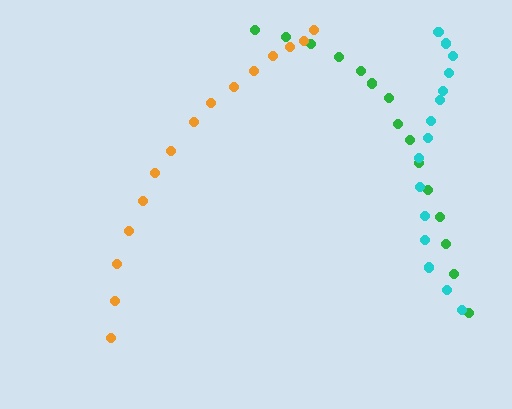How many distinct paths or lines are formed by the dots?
There are 3 distinct paths.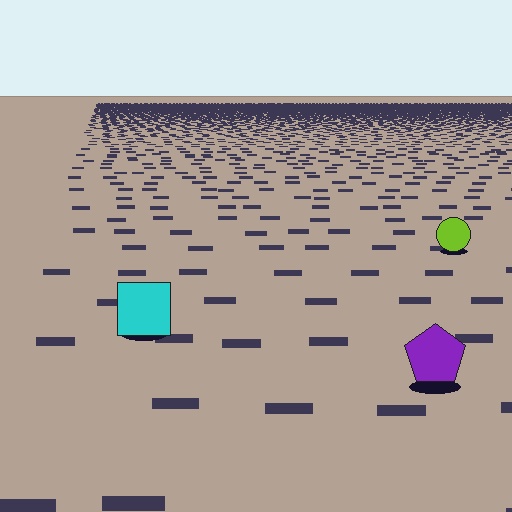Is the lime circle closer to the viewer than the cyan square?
No. The cyan square is closer — you can tell from the texture gradient: the ground texture is coarser near it.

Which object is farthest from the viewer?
The lime circle is farthest from the viewer. It appears smaller and the ground texture around it is denser.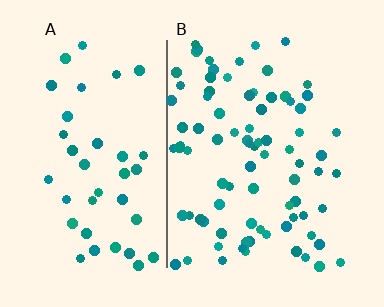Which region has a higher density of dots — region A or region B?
B (the right).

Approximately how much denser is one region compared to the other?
Approximately 2.0× — region B over region A.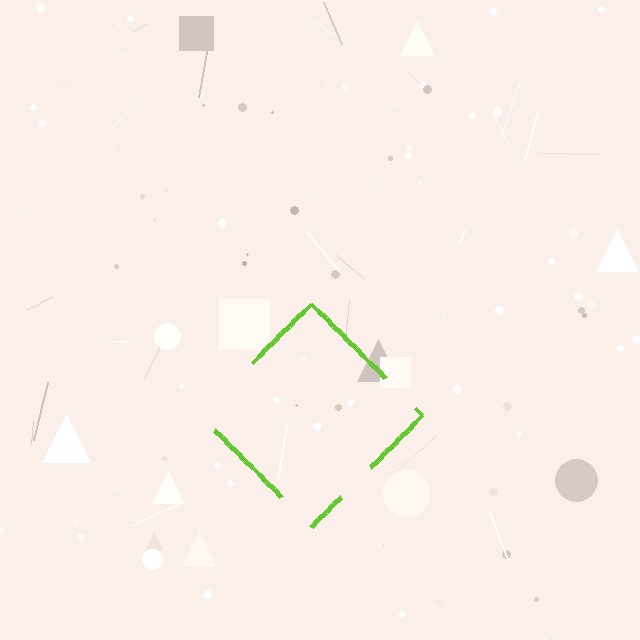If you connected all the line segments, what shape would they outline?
They would outline a diamond.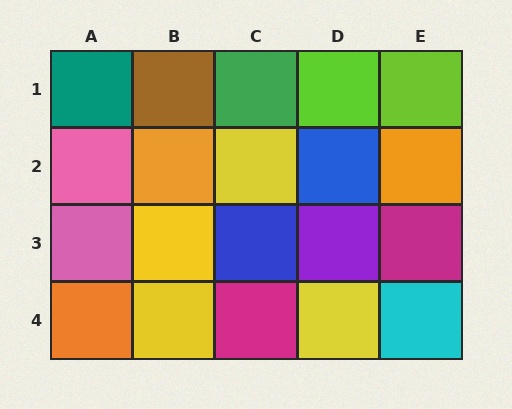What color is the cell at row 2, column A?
Pink.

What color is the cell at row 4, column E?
Cyan.